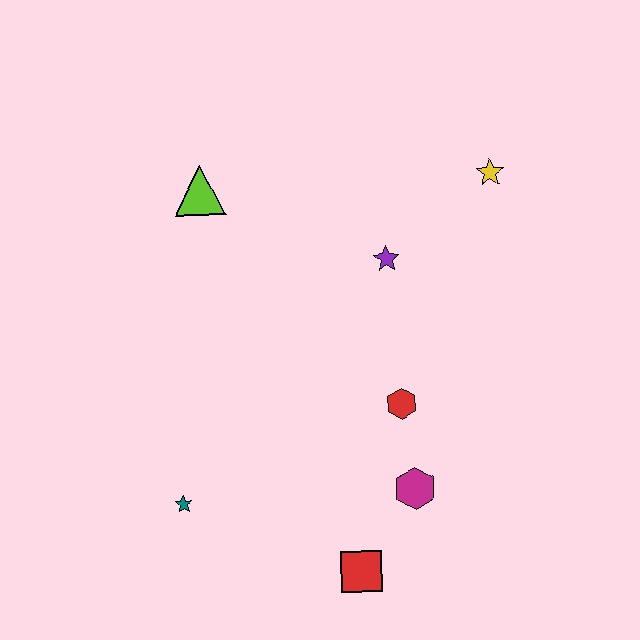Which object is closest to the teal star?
The red square is closest to the teal star.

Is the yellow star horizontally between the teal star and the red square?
No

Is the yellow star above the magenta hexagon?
Yes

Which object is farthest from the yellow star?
The teal star is farthest from the yellow star.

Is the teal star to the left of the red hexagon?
Yes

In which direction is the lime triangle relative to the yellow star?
The lime triangle is to the left of the yellow star.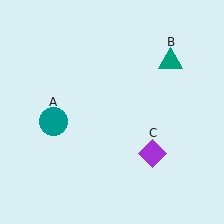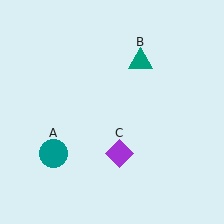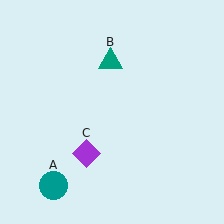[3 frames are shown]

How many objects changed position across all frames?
3 objects changed position: teal circle (object A), teal triangle (object B), purple diamond (object C).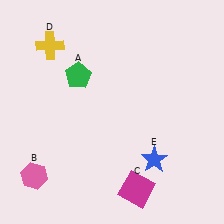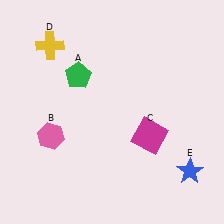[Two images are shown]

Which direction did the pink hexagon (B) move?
The pink hexagon (B) moved up.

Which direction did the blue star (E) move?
The blue star (E) moved right.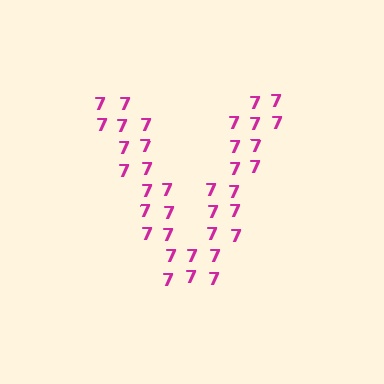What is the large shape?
The large shape is the letter V.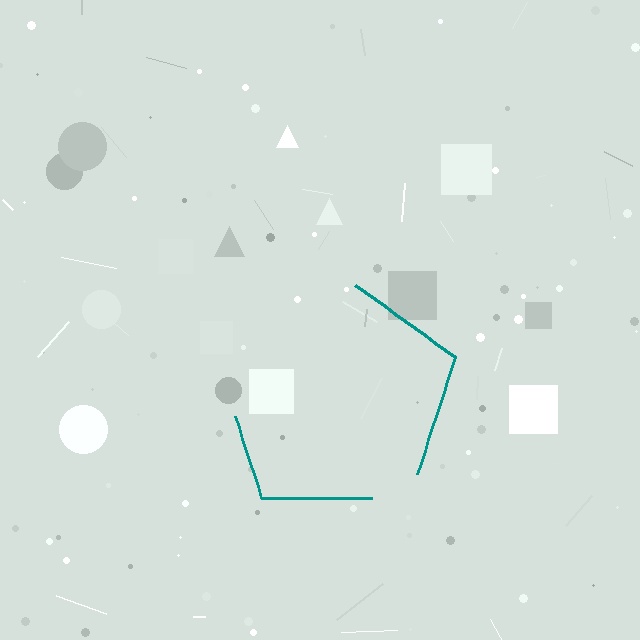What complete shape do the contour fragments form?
The contour fragments form a pentagon.